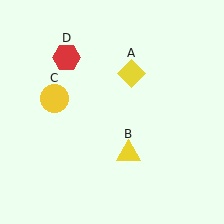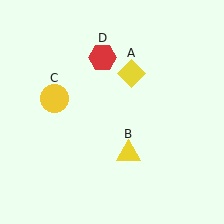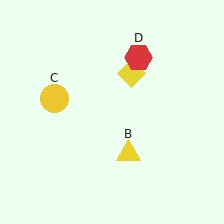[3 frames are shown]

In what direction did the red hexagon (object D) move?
The red hexagon (object D) moved right.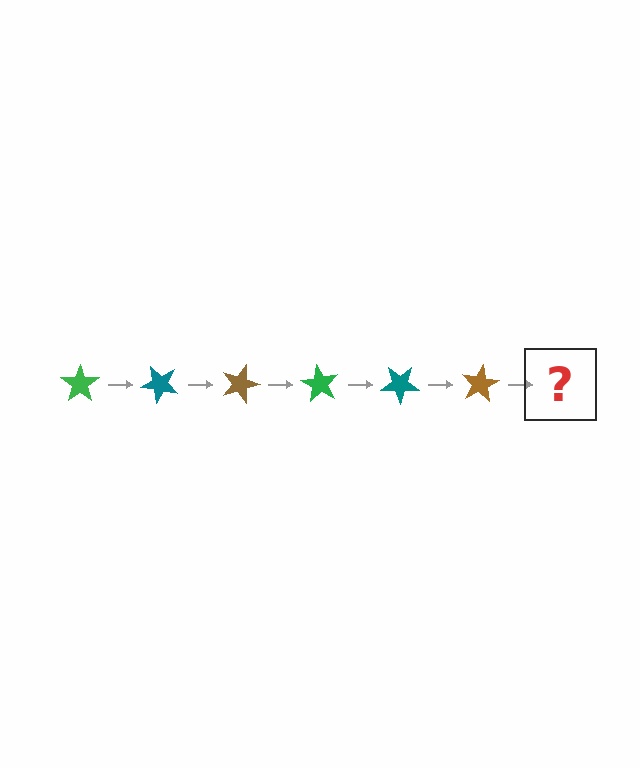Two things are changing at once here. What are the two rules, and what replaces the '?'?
The two rules are that it rotates 45 degrees each step and the color cycles through green, teal, and brown. The '?' should be a green star, rotated 270 degrees from the start.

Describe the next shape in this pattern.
It should be a green star, rotated 270 degrees from the start.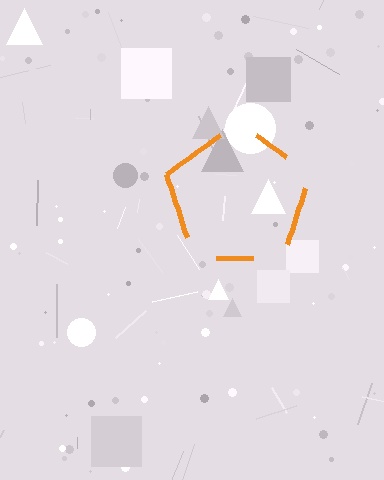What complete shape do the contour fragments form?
The contour fragments form a pentagon.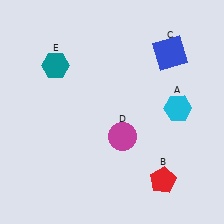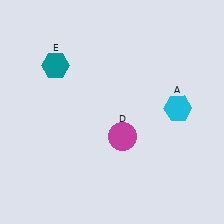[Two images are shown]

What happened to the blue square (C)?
The blue square (C) was removed in Image 2. It was in the top-right area of Image 1.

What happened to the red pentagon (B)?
The red pentagon (B) was removed in Image 2. It was in the bottom-right area of Image 1.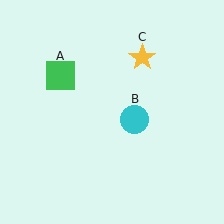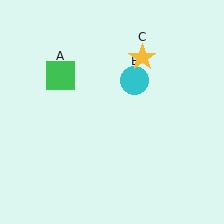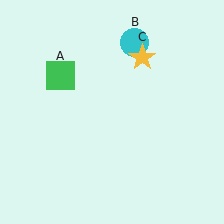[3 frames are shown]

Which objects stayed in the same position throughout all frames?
Green square (object A) and yellow star (object C) remained stationary.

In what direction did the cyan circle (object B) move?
The cyan circle (object B) moved up.